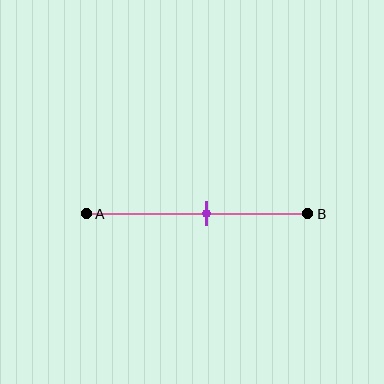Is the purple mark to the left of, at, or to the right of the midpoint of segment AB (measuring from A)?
The purple mark is to the right of the midpoint of segment AB.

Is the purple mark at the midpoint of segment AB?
No, the mark is at about 55% from A, not at the 50% midpoint.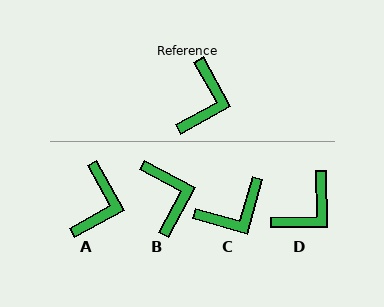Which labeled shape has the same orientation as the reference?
A.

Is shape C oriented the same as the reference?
No, it is off by about 45 degrees.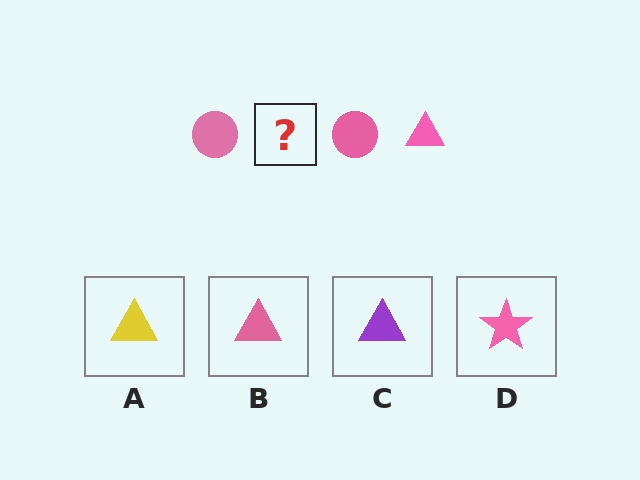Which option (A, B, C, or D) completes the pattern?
B.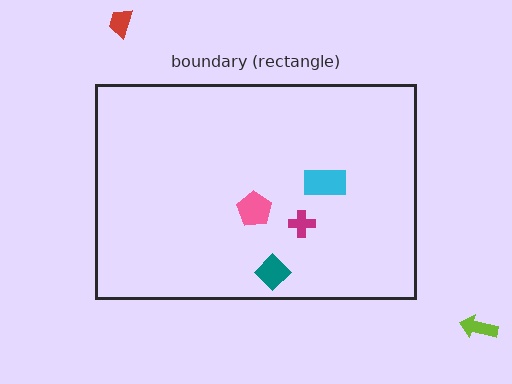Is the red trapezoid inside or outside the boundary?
Outside.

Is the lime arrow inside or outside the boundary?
Outside.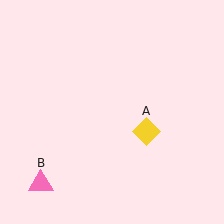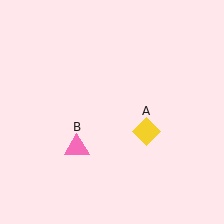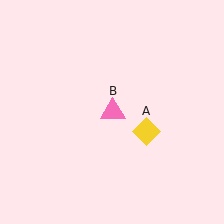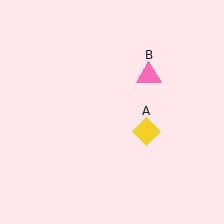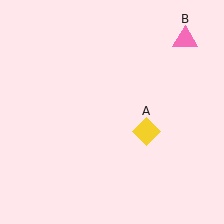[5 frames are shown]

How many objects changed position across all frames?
1 object changed position: pink triangle (object B).